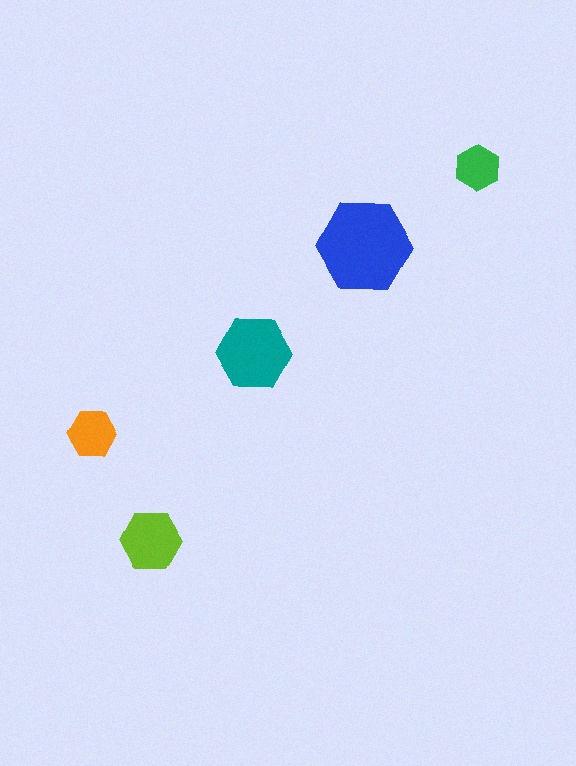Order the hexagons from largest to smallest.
the blue one, the teal one, the lime one, the orange one, the green one.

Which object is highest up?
The green hexagon is topmost.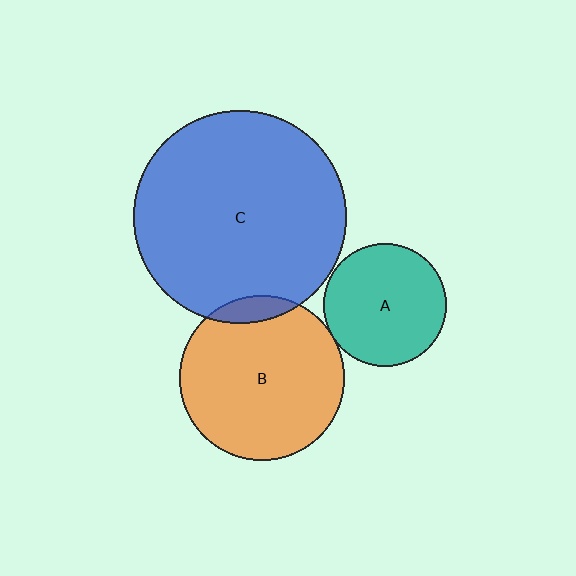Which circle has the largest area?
Circle C (blue).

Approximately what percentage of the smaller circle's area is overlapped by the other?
Approximately 5%.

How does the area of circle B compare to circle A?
Approximately 1.8 times.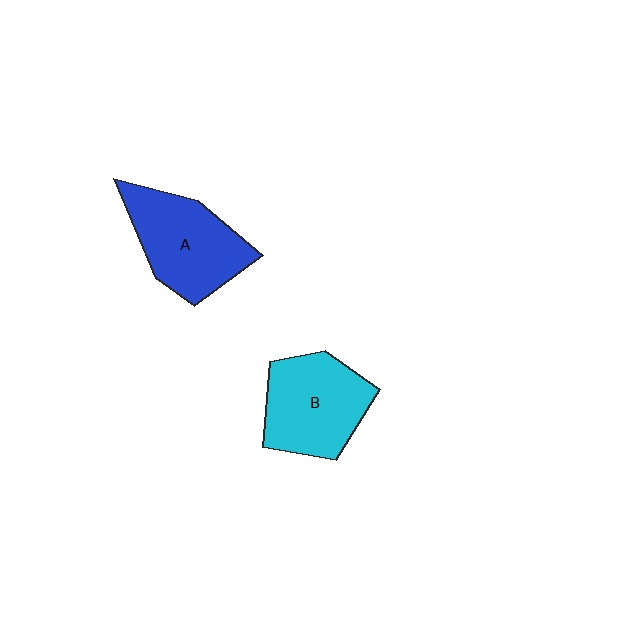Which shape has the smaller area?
Shape B (cyan).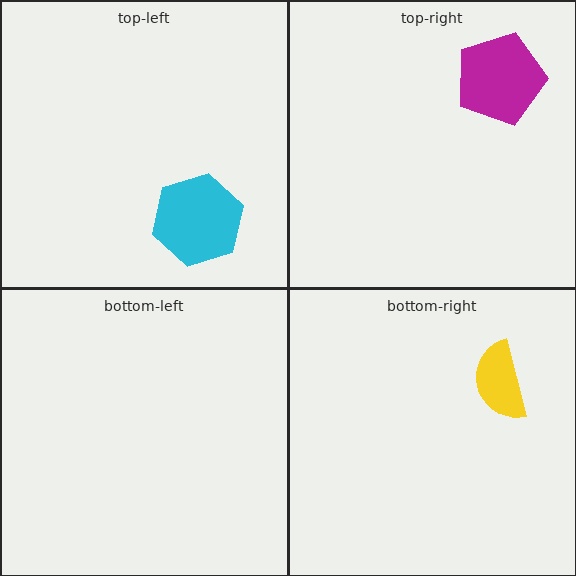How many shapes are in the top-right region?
1.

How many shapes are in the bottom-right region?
1.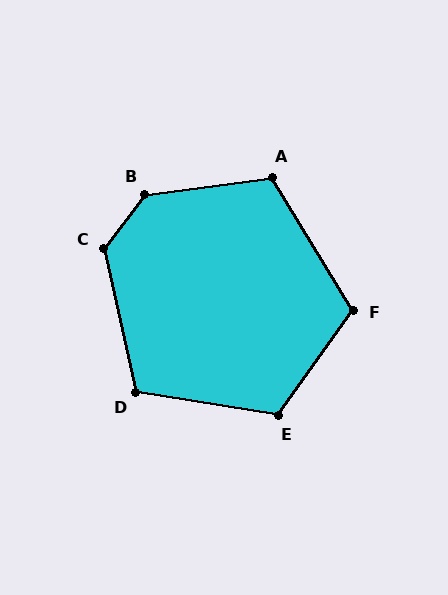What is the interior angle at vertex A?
Approximately 113 degrees (obtuse).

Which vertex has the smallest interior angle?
D, at approximately 112 degrees.